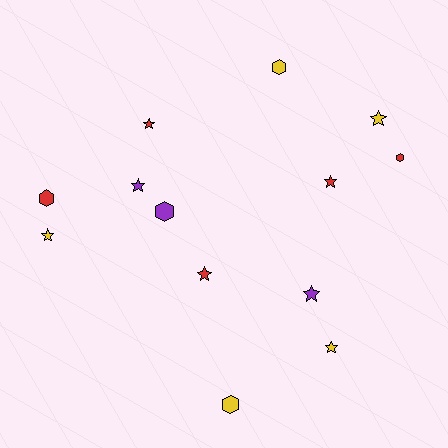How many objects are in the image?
There are 13 objects.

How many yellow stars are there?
There are 3 yellow stars.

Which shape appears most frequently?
Star, with 8 objects.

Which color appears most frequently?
Yellow, with 5 objects.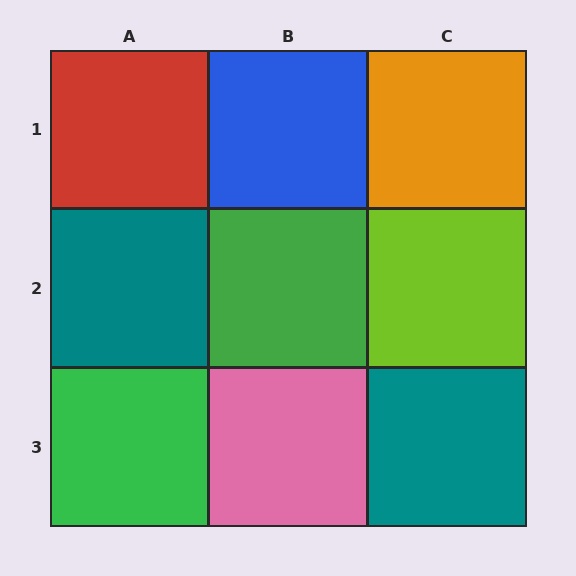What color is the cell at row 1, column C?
Orange.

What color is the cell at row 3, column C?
Teal.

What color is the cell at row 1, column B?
Blue.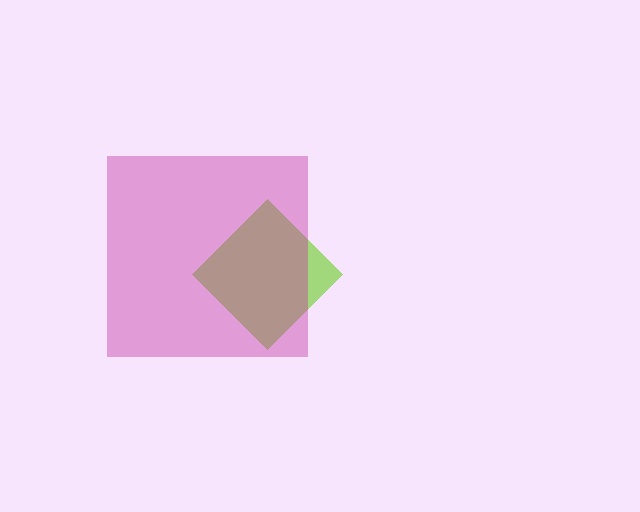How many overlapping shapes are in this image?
There are 2 overlapping shapes in the image.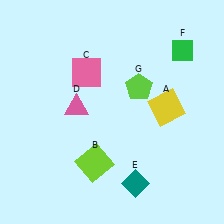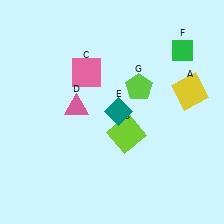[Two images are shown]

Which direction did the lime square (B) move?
The lime square (B) moved right.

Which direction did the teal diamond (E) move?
The teal diamond (E) moved up.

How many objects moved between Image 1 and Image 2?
3 objects moved between the two images.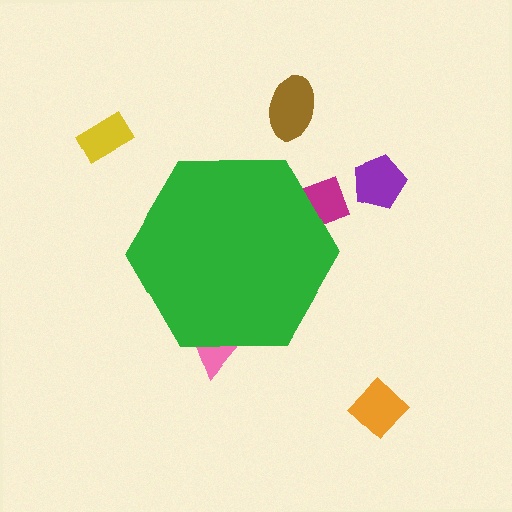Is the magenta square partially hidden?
Yes, the magenta square is partially hidden behind the green hexagon.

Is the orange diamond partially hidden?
No, the orange diamond is fully visible.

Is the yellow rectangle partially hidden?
No, the yellow rectangle is fully visible.